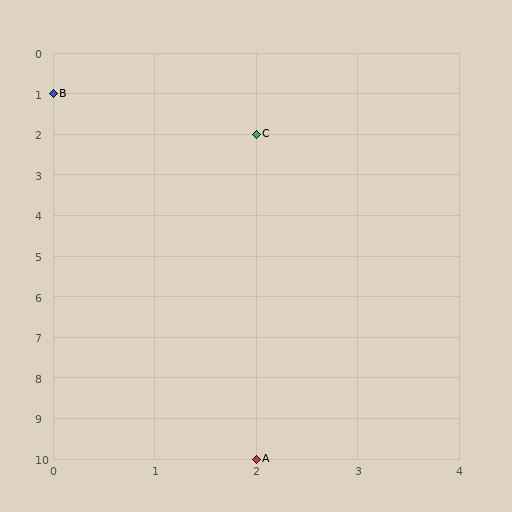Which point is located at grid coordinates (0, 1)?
Point B is at (0, 1).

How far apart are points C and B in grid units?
Points C and B are 2 columns and 1 row apart (about 2.2 grid units diagonally).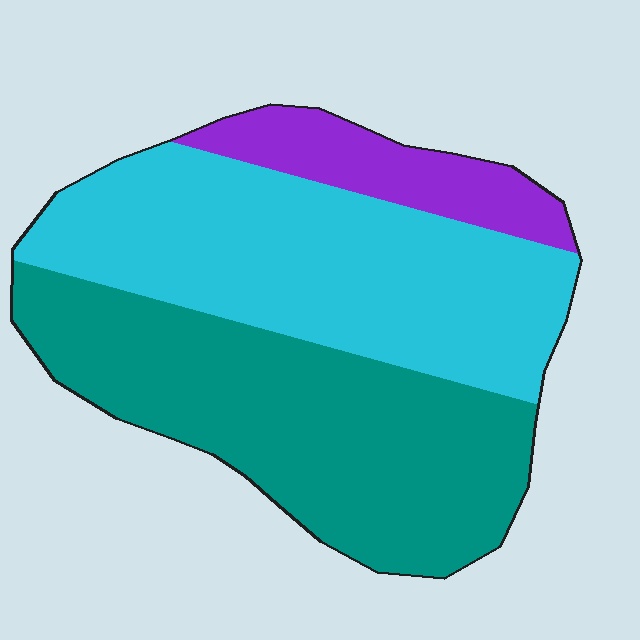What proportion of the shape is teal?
Teal covers about 45% of the shape.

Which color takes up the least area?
Purple, at roughly 15%.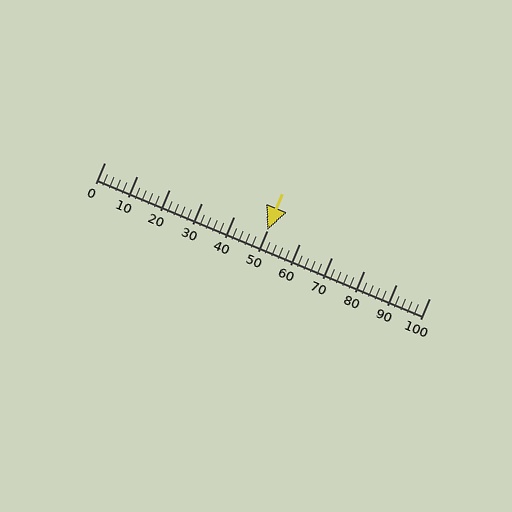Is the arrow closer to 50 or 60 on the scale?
The arrow is closer to 50.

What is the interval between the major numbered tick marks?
The major tick marks are spaced 10 units apart.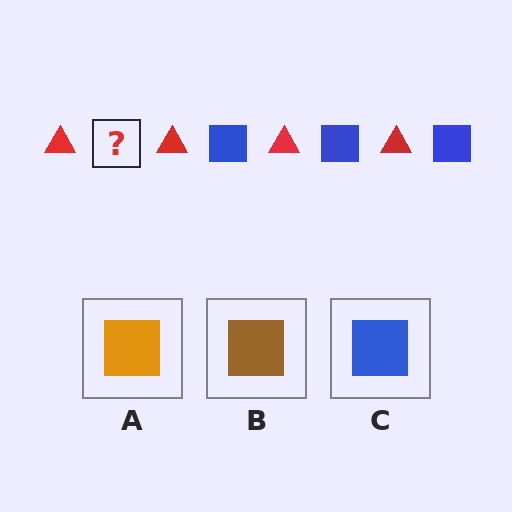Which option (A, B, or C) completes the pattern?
C.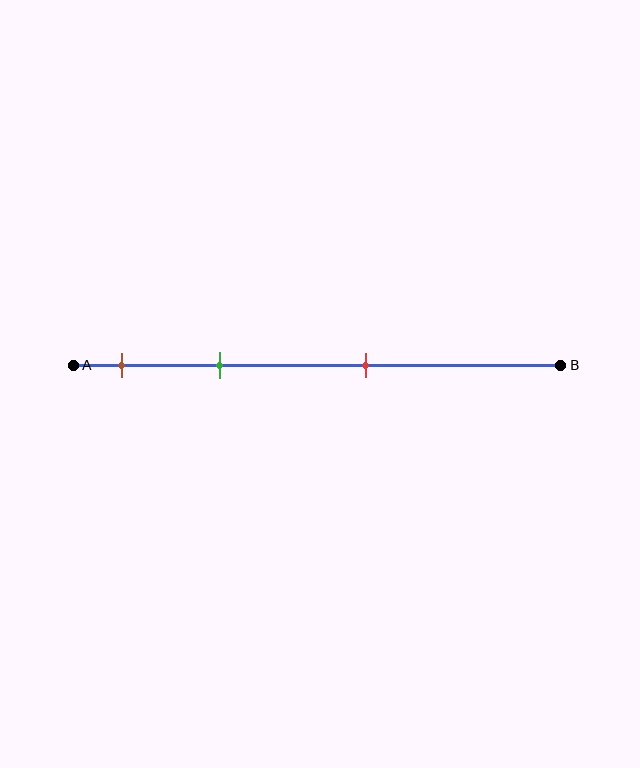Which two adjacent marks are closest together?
The brown and green marks are the closest adjacent pair.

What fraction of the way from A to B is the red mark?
The red mark is approximately 60% (0.6) of the way from A to B.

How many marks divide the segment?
There are 3 marks dividing the segment.